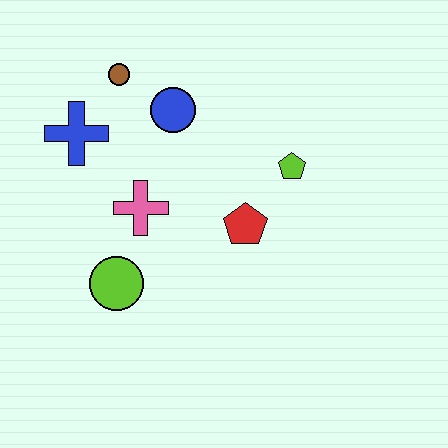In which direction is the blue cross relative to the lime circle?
The blue cross is above the lime circle.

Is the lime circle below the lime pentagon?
Yes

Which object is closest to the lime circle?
The pink cross is closest to the lime circle.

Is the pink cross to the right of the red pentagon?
No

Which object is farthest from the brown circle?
The lime circle is farthest from the brown circle.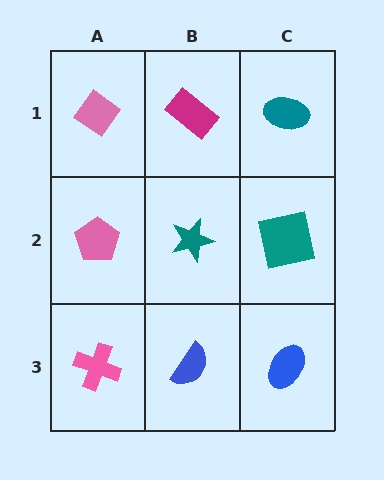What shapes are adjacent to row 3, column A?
A pink pentagon (row 2, column A), a blue semicircle (row 3, column B).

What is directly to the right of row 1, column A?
A magenta rectangle.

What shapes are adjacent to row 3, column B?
A teal star (row 2, column B), a pink cross (row 3, column A), a blue ellipse (row 3, column C).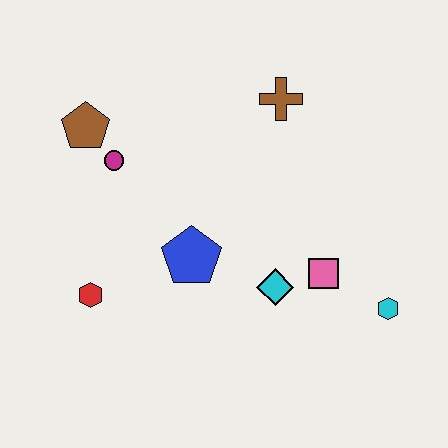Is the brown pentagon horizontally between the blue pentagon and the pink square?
No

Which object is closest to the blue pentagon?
The cyan diamond is closest to the blue pentagon.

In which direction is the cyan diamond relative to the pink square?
The cyan diamond is to the left of the pink square.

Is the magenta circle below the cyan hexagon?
No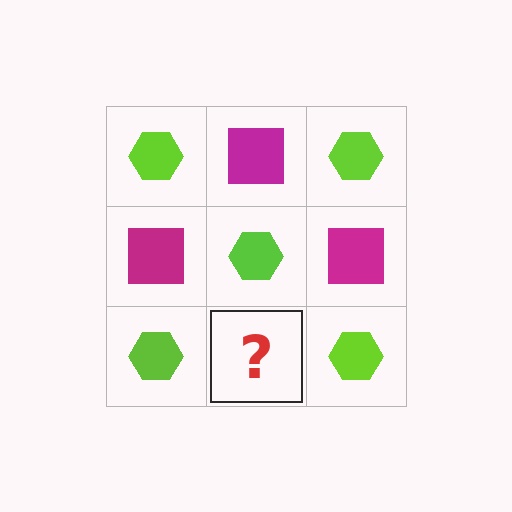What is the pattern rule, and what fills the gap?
The rule is that it alternates lime hexagon and magenta square in a checkerboard pattern. The gap should be filled with a magenta square.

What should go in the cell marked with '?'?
The missing cell should contain a magenta square.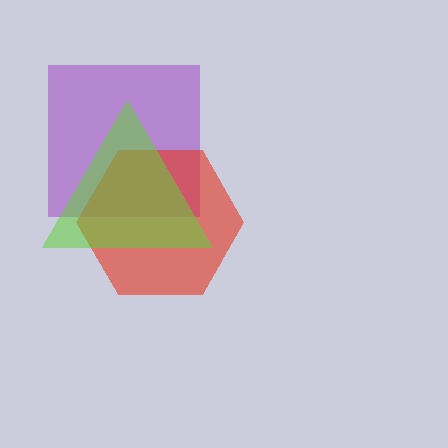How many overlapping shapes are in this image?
There are 3 overlapping shapes in the image.